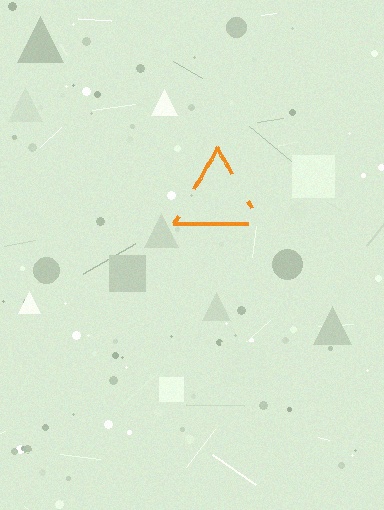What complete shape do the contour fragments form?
The contour fragments form a triangle.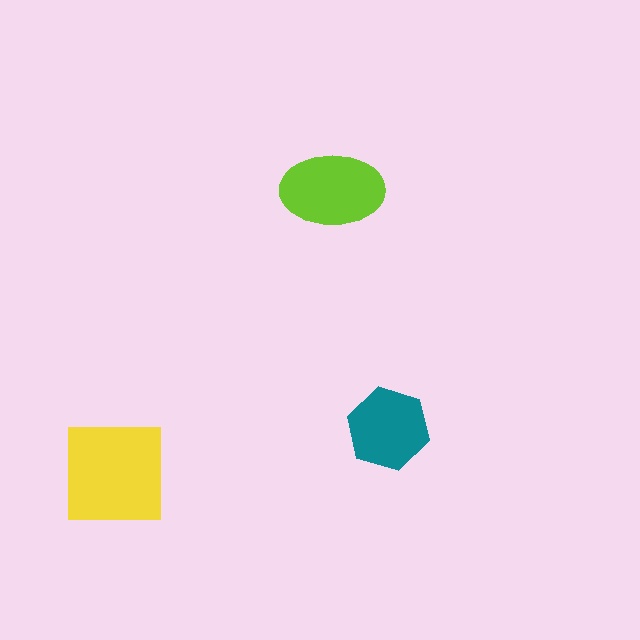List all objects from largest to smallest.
The yellow square, the lime ellipse, the teal hexagon.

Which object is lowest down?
The yellow square is bottommost.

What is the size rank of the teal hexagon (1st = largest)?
3rd.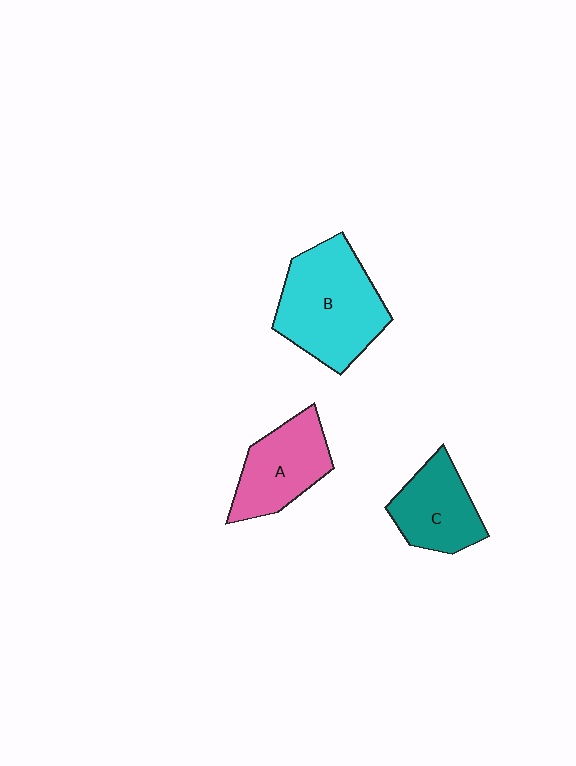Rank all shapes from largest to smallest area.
From largest to smallest: B (cyan), A (pink), C (teal).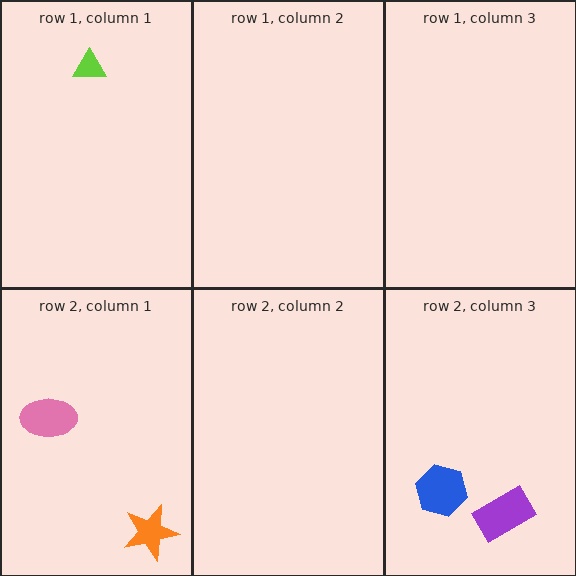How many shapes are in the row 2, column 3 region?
2.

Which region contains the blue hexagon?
The row 2, column 3 region.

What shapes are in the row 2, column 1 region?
The pink ellipse, the orange star.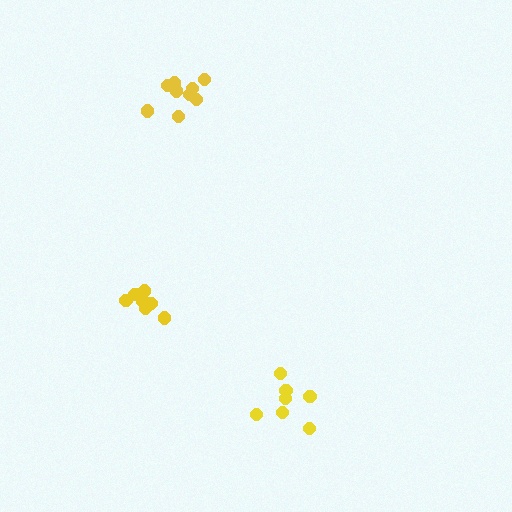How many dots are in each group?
Group 1: 8 dots, Group 2: 7 dots, Group 3: 9 dots (24 total).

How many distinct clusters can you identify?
There are 3 distinct clusters.